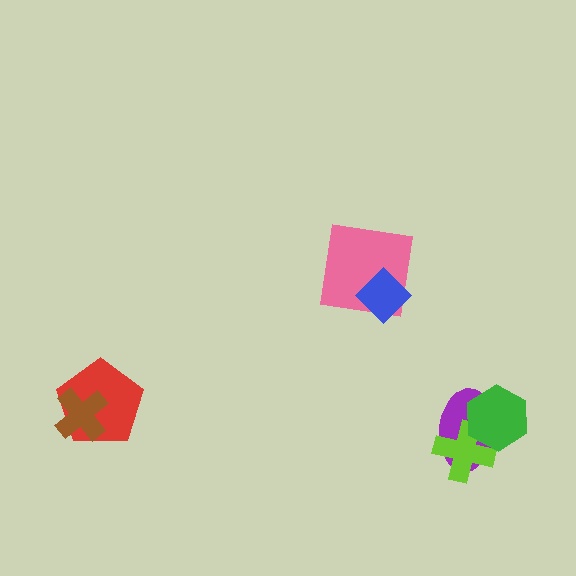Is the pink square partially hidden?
Yes, it is partially covered by another shape.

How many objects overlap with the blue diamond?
1 object overlaps with the blue diamond.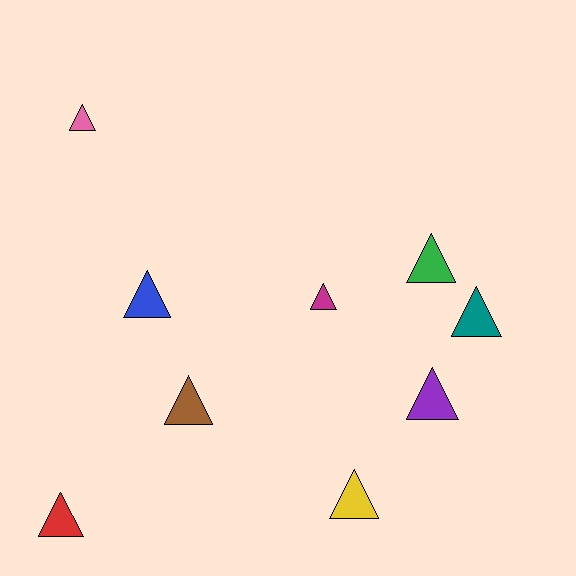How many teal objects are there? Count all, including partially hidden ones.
There is 1 teal object.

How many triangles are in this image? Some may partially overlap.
There are 9 triangles.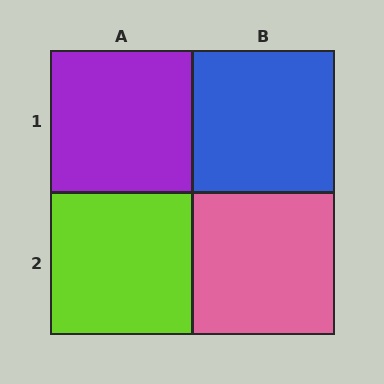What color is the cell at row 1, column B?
Blue.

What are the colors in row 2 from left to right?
Lime, pink.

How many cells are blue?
1 cell is blue.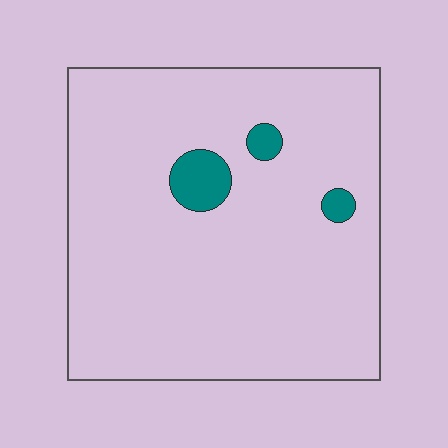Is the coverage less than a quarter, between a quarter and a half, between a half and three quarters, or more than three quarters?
Less than a quarter.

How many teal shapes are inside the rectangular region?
3.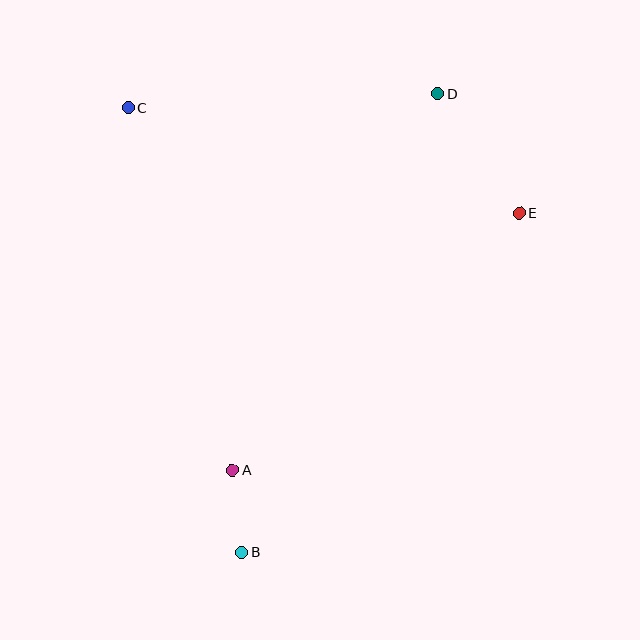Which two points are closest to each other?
Points A and B are closest to each other.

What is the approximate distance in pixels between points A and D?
The distance between A and D is approximately 429 pixels.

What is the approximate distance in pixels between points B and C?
The distance between B and C is approximately 458 pixels.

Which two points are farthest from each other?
Points B and D are farthest from each other.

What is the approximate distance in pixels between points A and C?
The distance between A and C is approximately 377 pixels.